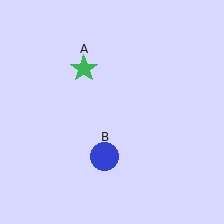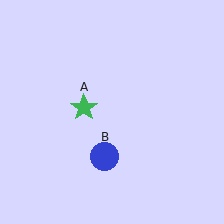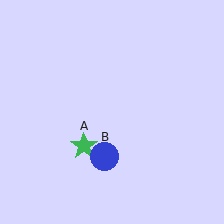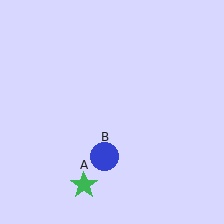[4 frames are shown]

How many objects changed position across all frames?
1 object changed position: green star (object A).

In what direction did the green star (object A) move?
The green star (object A) moved down.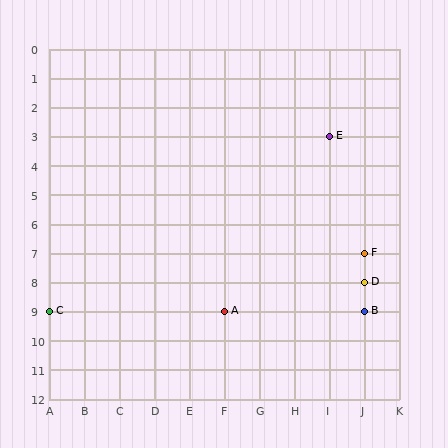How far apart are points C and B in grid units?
Points C and B are 9 columns apart.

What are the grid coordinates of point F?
Point F is at grid coordinates (J, 7).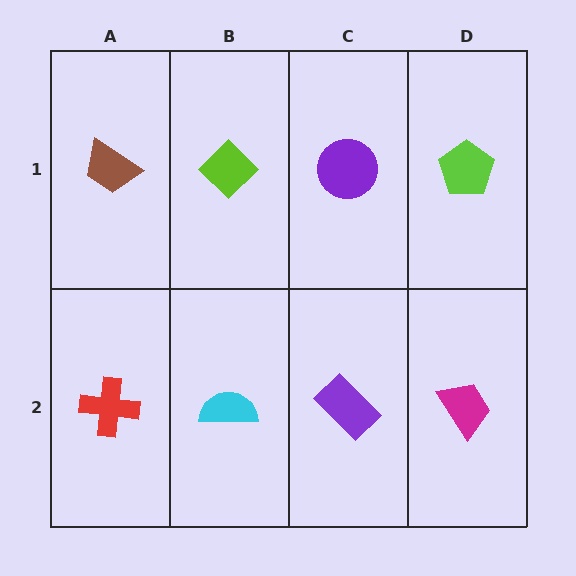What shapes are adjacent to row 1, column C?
A purple rectangle (row 2, column C), a lime diamond (row 1, column B), a lime pentagon (row 1, column D).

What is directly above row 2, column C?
A purple circle.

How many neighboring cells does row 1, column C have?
3.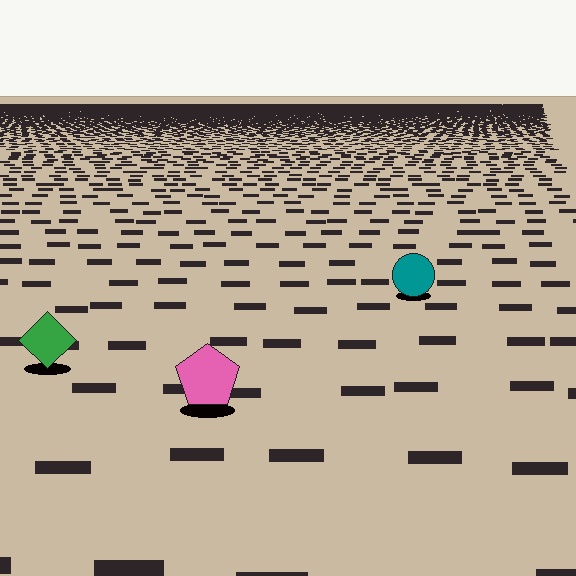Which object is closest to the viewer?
The pink pentagon is closest. The texture marks near it are larger and more spread out.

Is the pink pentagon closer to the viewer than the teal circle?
Yes. The pink pentagon is closer — you can tell from the texture gradient: the ground texture is coarser near it.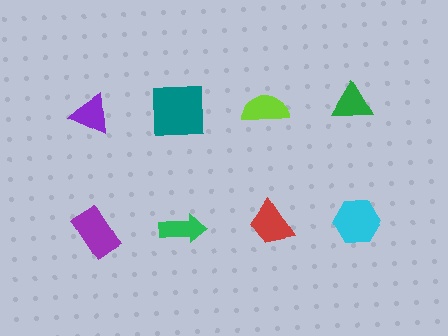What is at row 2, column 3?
A red trapezoid.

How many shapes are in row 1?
4 shapes.